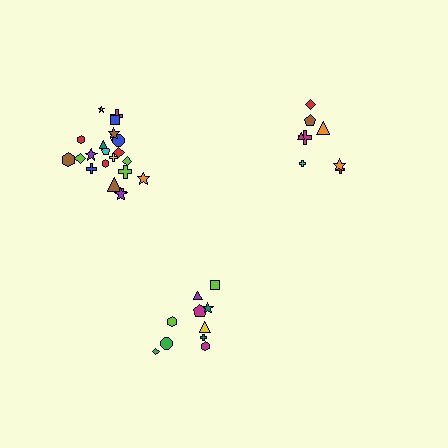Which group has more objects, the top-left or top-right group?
The top-left group.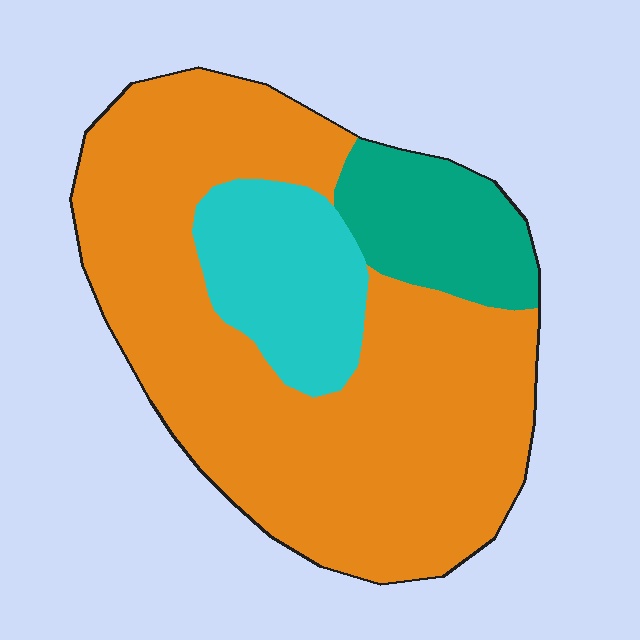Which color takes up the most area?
Orange, at roughly 70%.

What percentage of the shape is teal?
Teal takes up less than a sixth of the shape.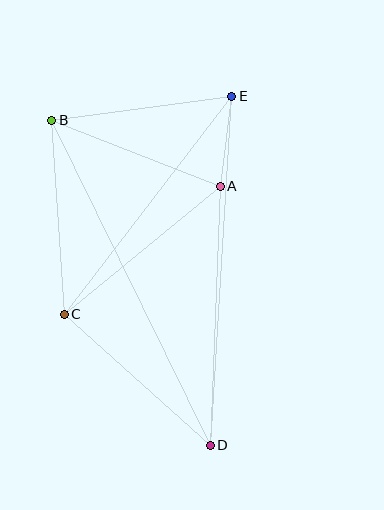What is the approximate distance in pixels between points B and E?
The distance between B and E is approximately 182 pixels.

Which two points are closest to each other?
Points A and E are closest to each other.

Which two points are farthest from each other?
Points B and D are farthest from each other.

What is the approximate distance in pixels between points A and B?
The distance between A and B is approximately 181 pixels.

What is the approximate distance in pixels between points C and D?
The distance between C and D is approximately 196 pixels.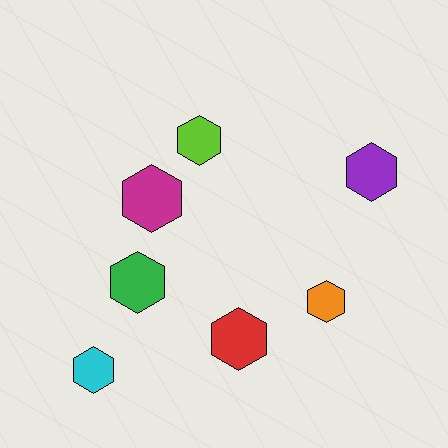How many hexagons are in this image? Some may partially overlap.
There are 7 hexagons.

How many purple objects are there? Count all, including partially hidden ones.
There is 1 purple object.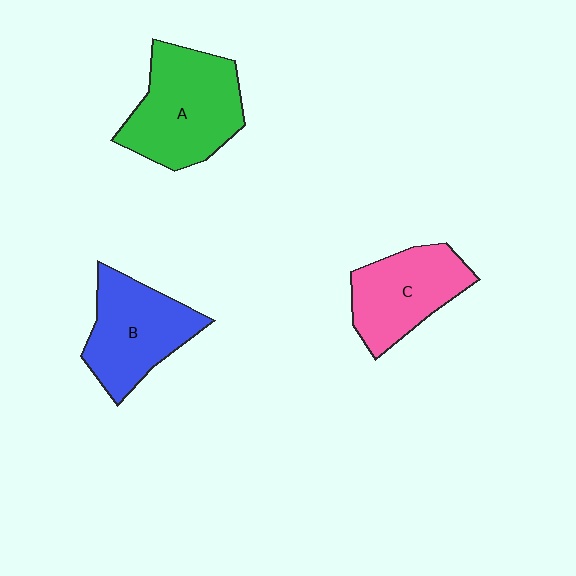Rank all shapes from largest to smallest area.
From largest to smallest: A (green), B (blue), C (pink).